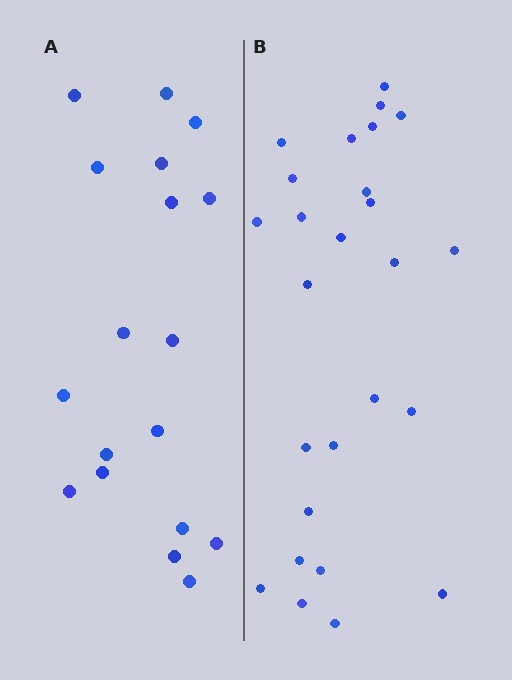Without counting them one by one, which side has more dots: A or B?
Region B (the right region) has more dots.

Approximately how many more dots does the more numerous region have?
Region B has roughly 8 or so more dots than region A.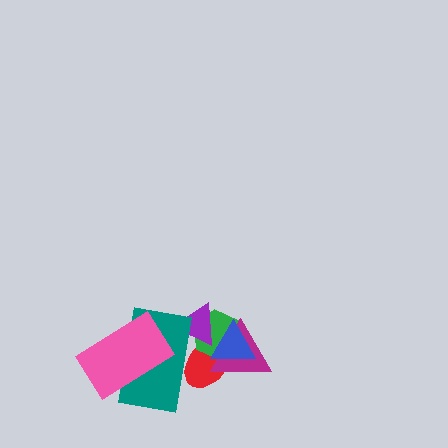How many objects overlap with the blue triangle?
4 objects overlap with the blue triangle.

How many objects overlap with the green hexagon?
4 objects overlap with the green hexagon.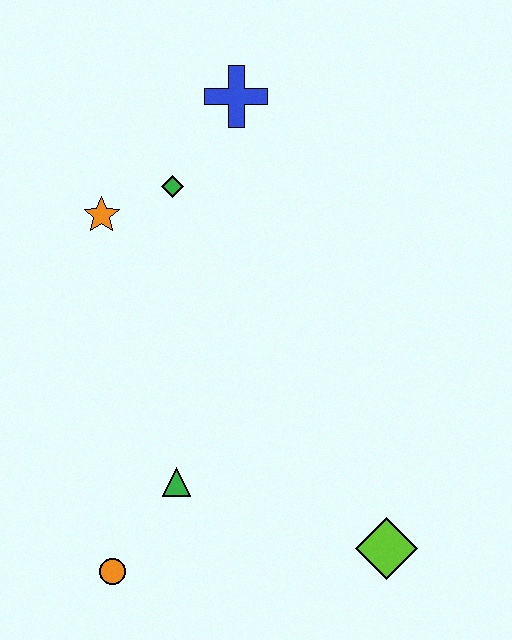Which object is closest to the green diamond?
The orange star is closest to the green diamond.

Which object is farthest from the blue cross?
The orange circle is farthest from the blue cross.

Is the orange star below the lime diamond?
No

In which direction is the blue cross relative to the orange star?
The blue cross is to the right of the orange star.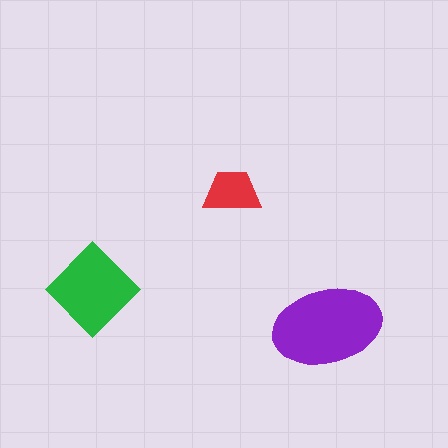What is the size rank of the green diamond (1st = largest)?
2nd.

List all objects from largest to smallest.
The purple ellipse, the green diamond, the red trapezoid.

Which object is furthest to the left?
The green diamond is leftmost.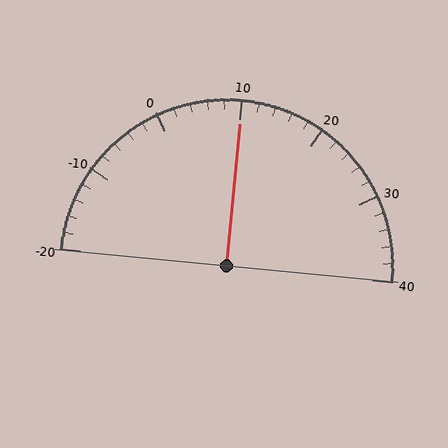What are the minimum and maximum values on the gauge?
The gauge ranges from -20 to 40.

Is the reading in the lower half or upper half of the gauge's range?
The reading is in the upper half of the range (-20 to 40).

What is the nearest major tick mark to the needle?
The nearest major tick mark is 10.